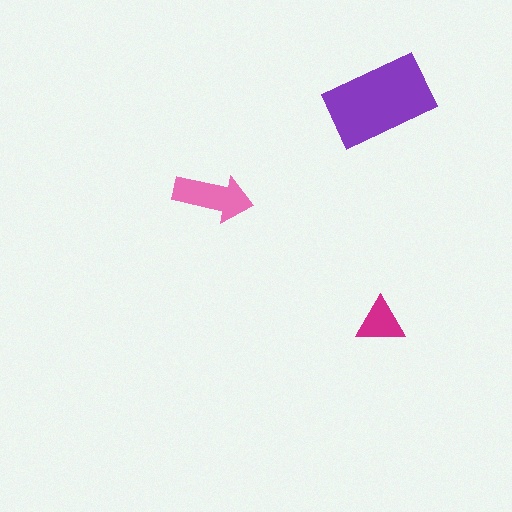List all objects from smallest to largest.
The magenta triangle, the pink arrow, the purple rectangle.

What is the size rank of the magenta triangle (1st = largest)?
3rd.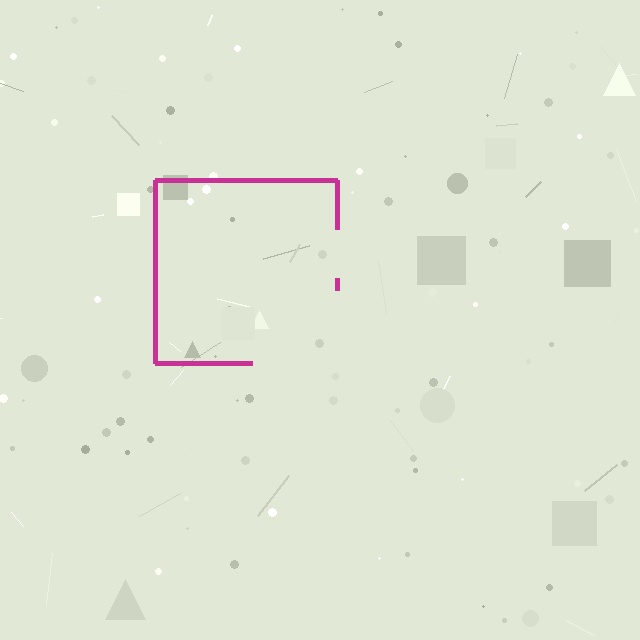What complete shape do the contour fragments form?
The contour fragments form a square.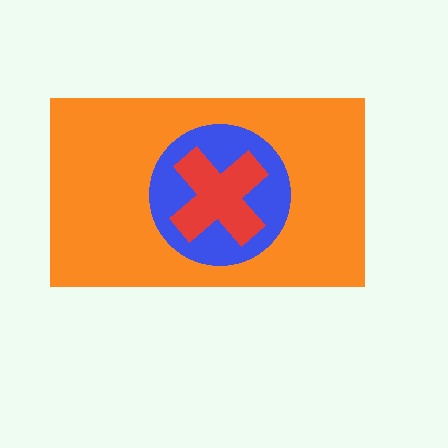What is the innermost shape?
The red cross.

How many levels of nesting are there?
3.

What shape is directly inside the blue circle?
The red cross.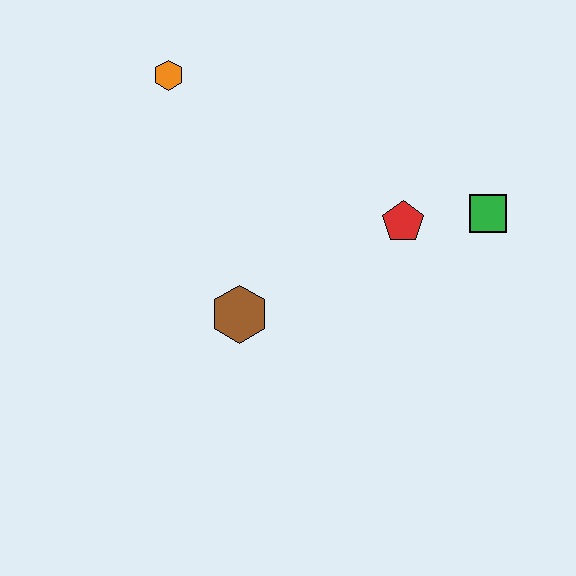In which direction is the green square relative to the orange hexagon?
The green square is to the right of the orange hexagon.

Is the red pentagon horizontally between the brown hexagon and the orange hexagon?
No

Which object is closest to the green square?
The red pentagon is closest to the green square.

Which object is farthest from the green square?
The orange hexagon is farthest from the green square.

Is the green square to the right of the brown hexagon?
Yes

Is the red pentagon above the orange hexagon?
No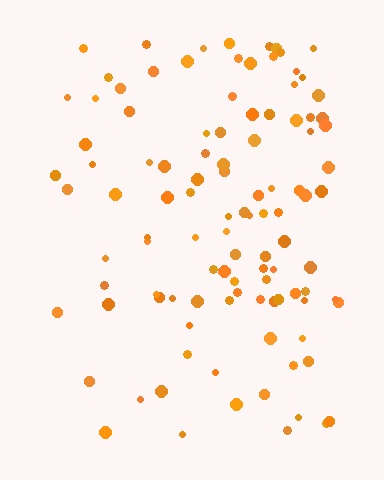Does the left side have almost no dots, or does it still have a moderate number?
Still a moderate number, just noticeably fewer than the right.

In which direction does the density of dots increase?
From left to right, with the right side densest.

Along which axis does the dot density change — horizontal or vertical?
Horizontal.